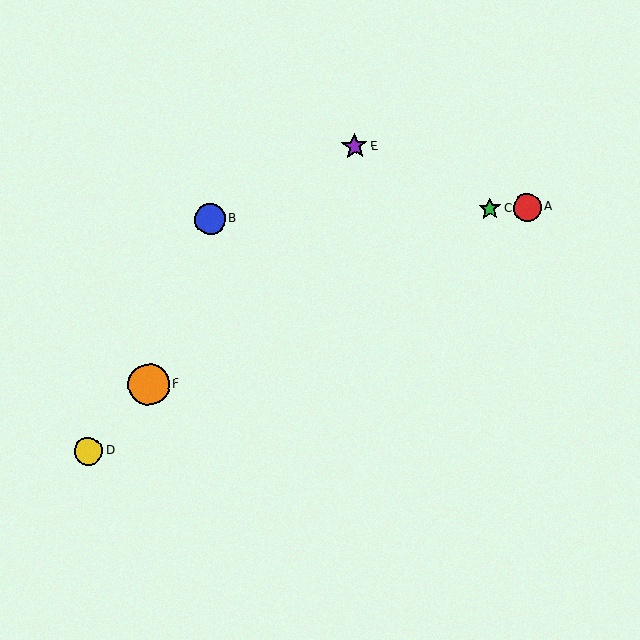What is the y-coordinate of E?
Object E is at y≈146.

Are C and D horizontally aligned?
No, C is at y≈209 and D is at y≈451.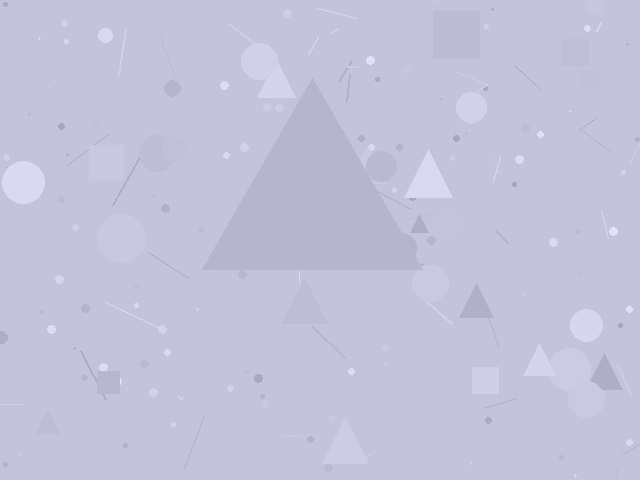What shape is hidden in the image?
A triangle is hidden in the image.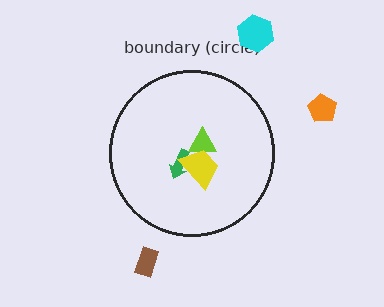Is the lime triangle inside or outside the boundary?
Inside.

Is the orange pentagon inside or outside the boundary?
Outside.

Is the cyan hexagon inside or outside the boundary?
Outside.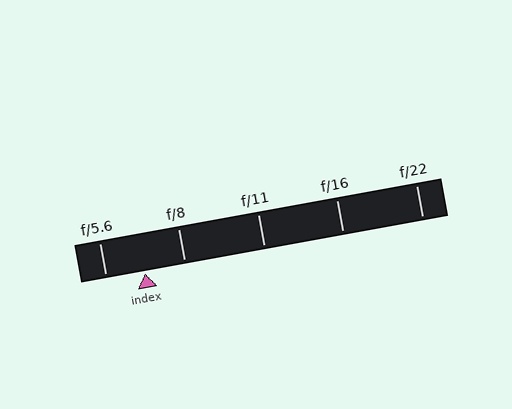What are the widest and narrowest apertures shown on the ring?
The widest aperture shown is f/5.6 and the narrowest is f/22.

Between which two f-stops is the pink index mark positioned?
The index mark is between f/5.6 and f/8.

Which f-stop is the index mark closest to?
The index mark is closest to f/5.6.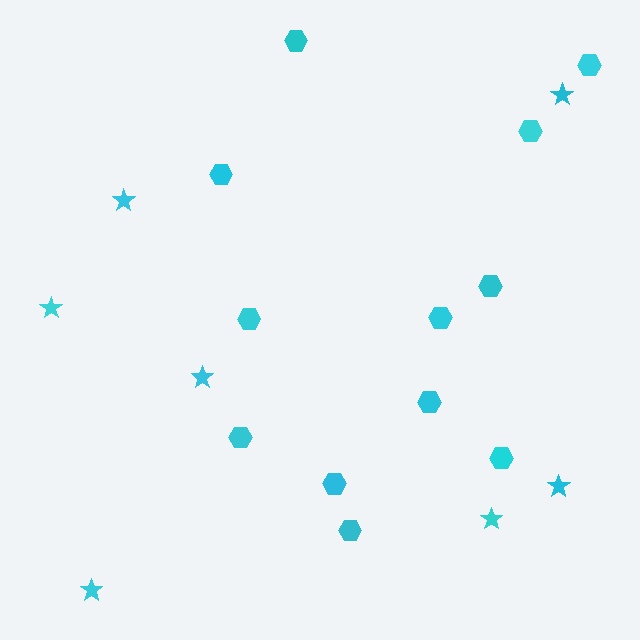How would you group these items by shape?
There are 2 groups: one group of hexagons (12) and one group of stars (7).